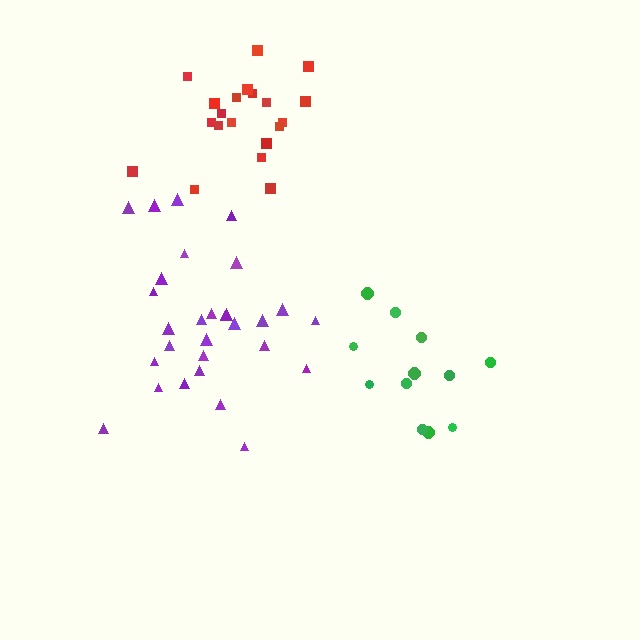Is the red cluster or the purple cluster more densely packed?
Red.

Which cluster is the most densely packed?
Green.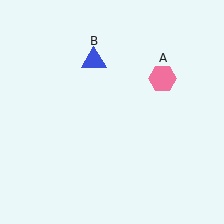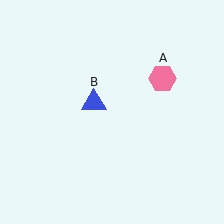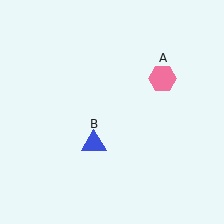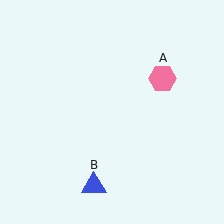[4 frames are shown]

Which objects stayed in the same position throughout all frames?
Pink hexagon (object A) remained stationary.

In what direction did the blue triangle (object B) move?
The blue triangle (object B) moved down.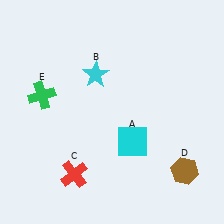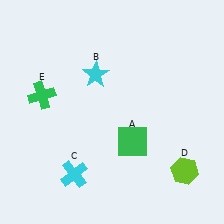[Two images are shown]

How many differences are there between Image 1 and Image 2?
There are 3 differences between the two images.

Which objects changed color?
A changed from cyan to green. C changed from red to cyan. D changed from brown to lime.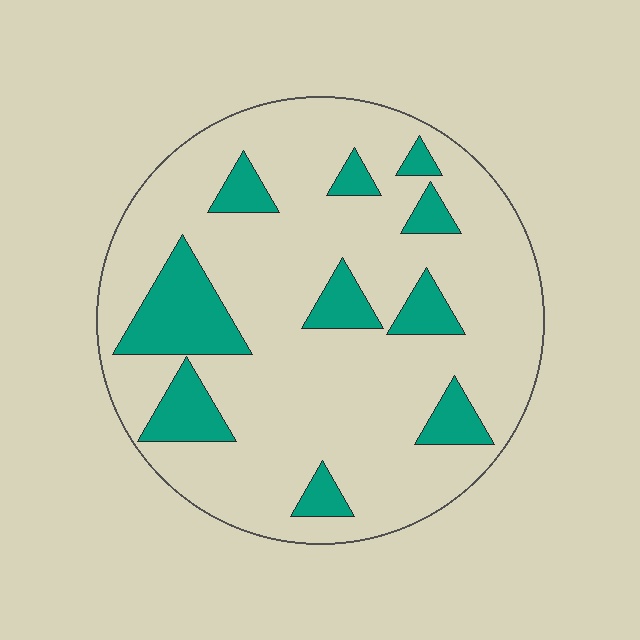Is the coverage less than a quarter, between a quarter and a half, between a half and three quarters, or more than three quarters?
Less than a quarter.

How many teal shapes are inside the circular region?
10.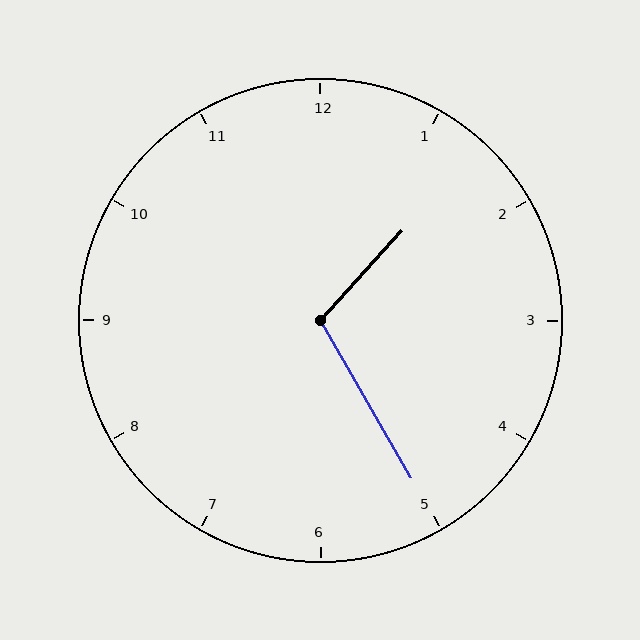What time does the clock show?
1:25.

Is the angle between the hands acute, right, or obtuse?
It is obtuse.